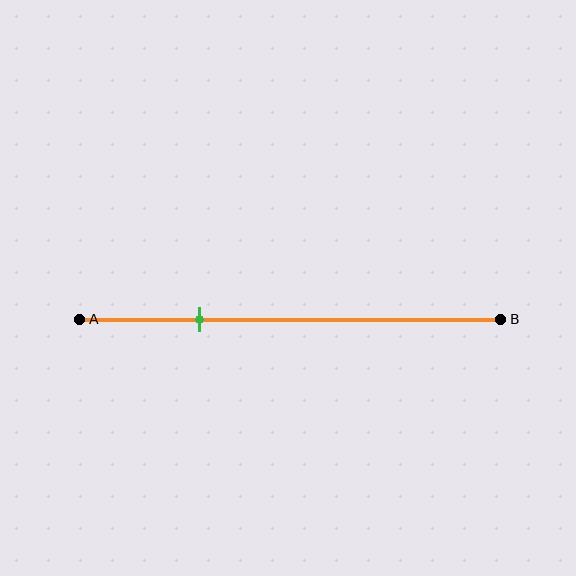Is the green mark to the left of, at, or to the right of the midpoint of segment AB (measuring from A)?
The green mark is to the left of the midpoint of segment AB.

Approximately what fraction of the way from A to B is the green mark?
The green mark is approximately 30% of the way from A to B.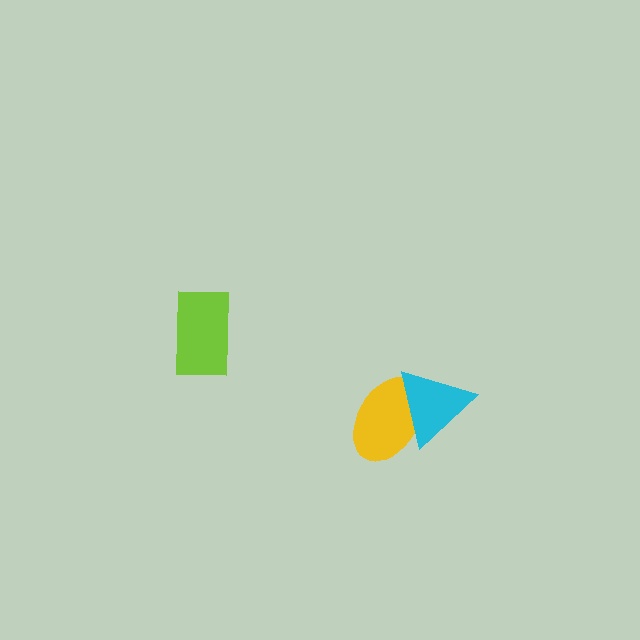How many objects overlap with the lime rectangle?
0 objects overlap with the lime rectangle.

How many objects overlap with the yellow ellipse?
1 object overlaps with the yellow ellipse.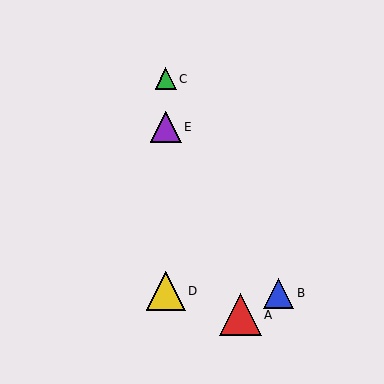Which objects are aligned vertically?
Objects C, D, E are aligned vertically.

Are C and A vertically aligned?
No, C is at x≈166 and A is at x≈241.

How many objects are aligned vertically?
3 objects (C, D, E) are aligned vertically.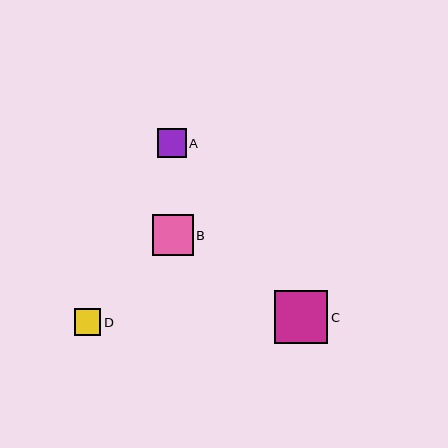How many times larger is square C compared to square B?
Square C is approximately 1.3 times the size of square B.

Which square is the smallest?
Square D is the smallest with a size of approximately 27 pixels.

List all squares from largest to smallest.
From largest to smallest: C, B, A, D.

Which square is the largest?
Square C is the largest with a size of approximately 53 pixels.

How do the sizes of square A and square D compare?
Square A and square D are approximately the same size.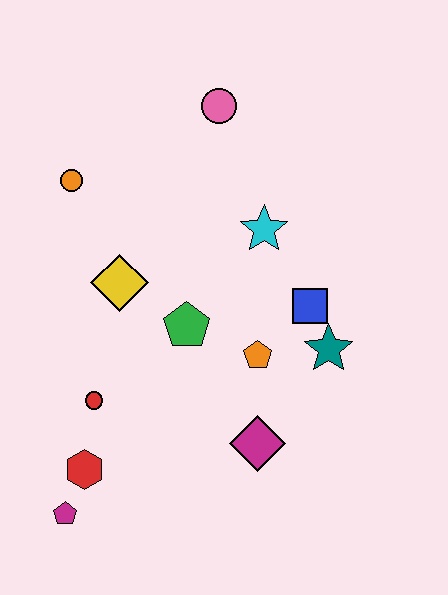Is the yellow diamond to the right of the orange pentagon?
No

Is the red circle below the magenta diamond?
No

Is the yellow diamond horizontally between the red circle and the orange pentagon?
Yes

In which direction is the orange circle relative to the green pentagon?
The orange circle is above the green pentagon.